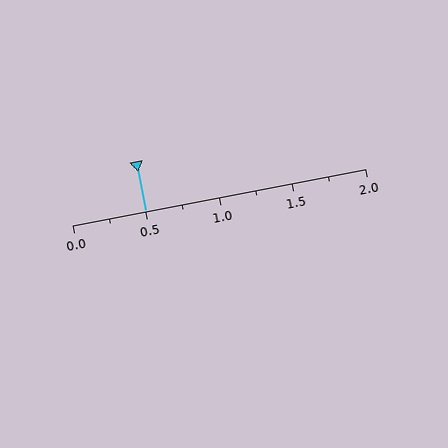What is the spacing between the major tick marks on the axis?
The major ticks are spaced 0.5 apart.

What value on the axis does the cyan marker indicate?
The marker indicates approximately 0.5.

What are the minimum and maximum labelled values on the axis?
The axis runs from 0.0 to 2.0.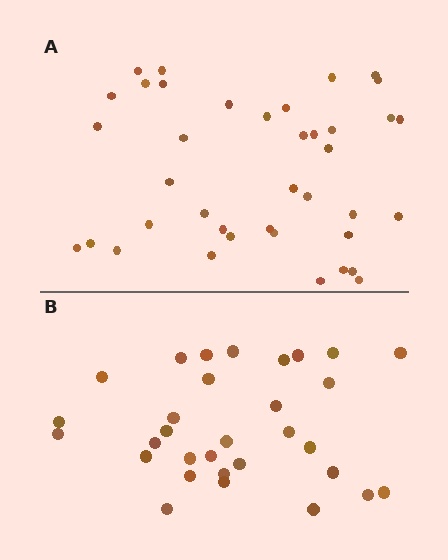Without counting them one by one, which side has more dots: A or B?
Region A (the top region) has more dots.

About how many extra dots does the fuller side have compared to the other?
Region A has roughly 8 or so more dots than region B.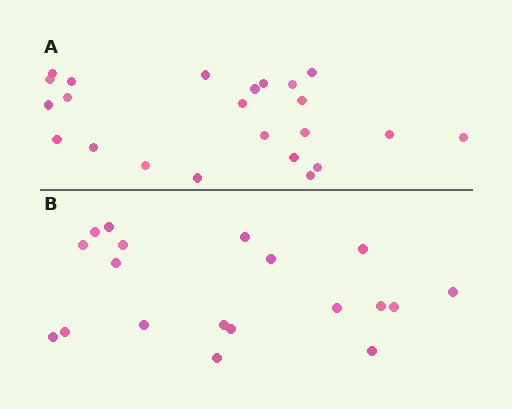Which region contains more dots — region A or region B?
Region A (the top region) has more dots.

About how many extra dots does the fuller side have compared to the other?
Region A has about 4 more dots than region B.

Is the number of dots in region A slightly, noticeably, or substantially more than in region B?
Region A has only slightly more — the two regions are fairly close. The ratio is roughly 1.2 to 1.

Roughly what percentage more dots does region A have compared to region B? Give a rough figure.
About 20% more.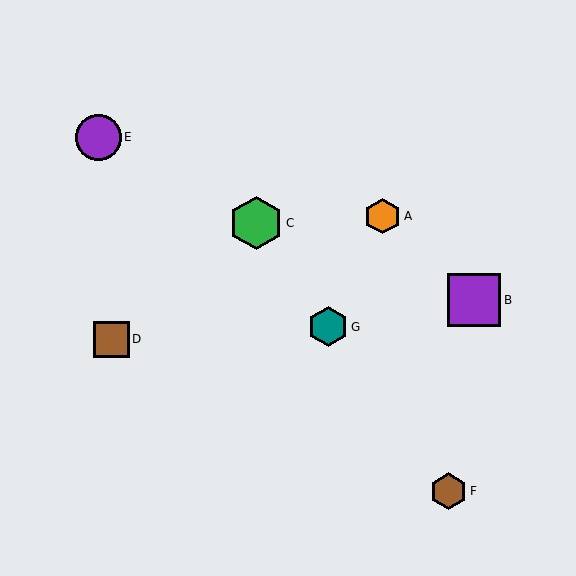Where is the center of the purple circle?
The center of the purple circle is at (99, 137).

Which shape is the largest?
The green hexagon (labeled C) is the largest.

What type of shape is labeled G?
Shape G is a teal hexagon.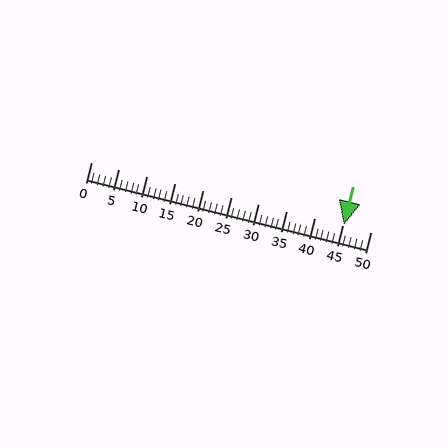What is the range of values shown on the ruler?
The ruler shows values from 0 to 50.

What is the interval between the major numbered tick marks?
The major tick marks are spaced 5 units apart.